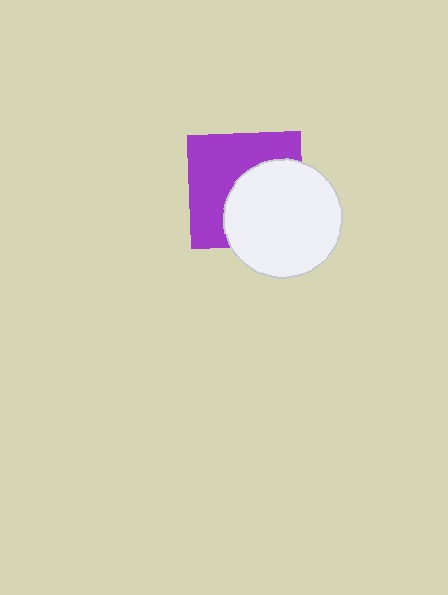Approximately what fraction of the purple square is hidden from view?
Roughly 48% of the purple square is hidden behind the white circle.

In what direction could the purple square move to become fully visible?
The purple square could move toward the upper-left. That would shift it out from behind the white circle entirely.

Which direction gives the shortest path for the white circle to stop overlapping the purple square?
Moving toward the lower-right gives the shortest separation.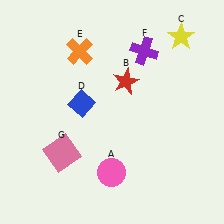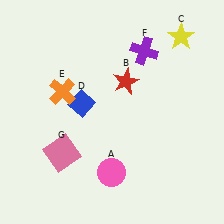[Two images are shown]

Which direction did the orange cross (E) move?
The orange cross (E) moved down.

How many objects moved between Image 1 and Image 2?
1 object moved between the two images.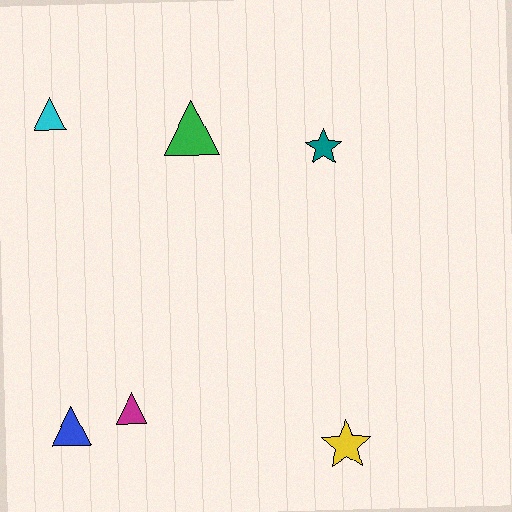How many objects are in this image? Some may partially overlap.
There are 6 objects.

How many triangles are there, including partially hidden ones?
There are 4 triangles.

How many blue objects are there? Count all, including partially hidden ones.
There is 1 blue object.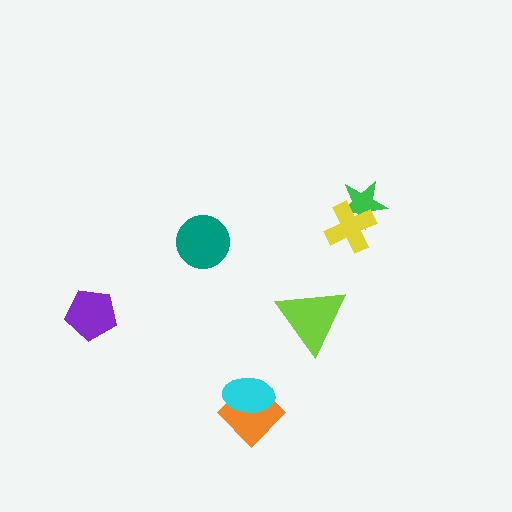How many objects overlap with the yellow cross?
1 object overlaps with the yellow cross.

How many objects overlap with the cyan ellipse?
1 object overlaps with the cyan ellipse.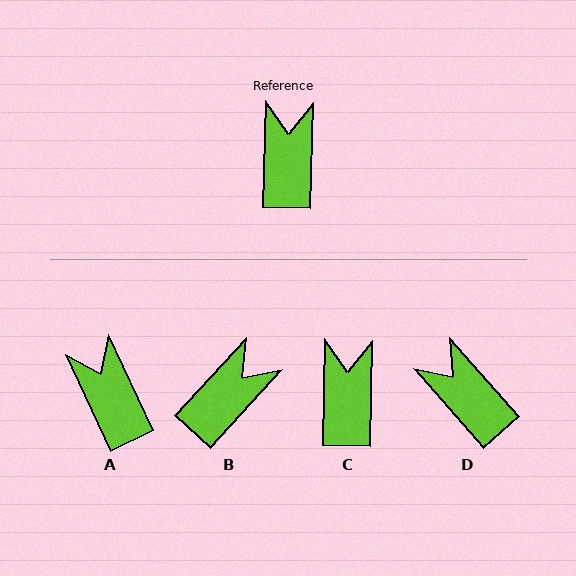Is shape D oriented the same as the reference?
No, it is off by about 43 degrees.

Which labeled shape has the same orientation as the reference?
C.